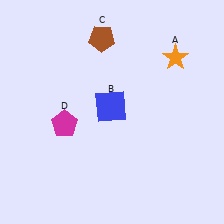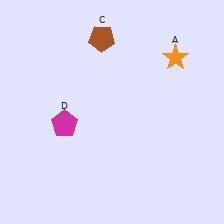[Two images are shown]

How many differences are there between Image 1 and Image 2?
There is 1 difference between the two images.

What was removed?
The blue square (B) was removed in Image 2.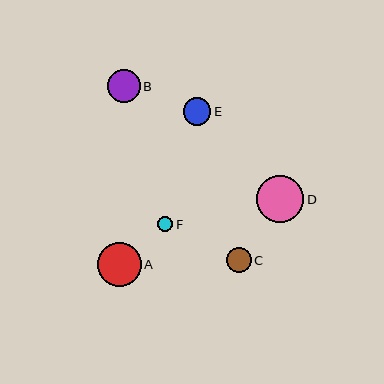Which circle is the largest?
Circle D is the largest with a size of approximately 47 pixels.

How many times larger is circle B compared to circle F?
Circle B is approximately 2.2 times the size of circle F.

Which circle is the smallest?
Circle F is the smallest with a size of approximately 15 pixels.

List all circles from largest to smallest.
From largest to smallest: D, A, B, E, C, F.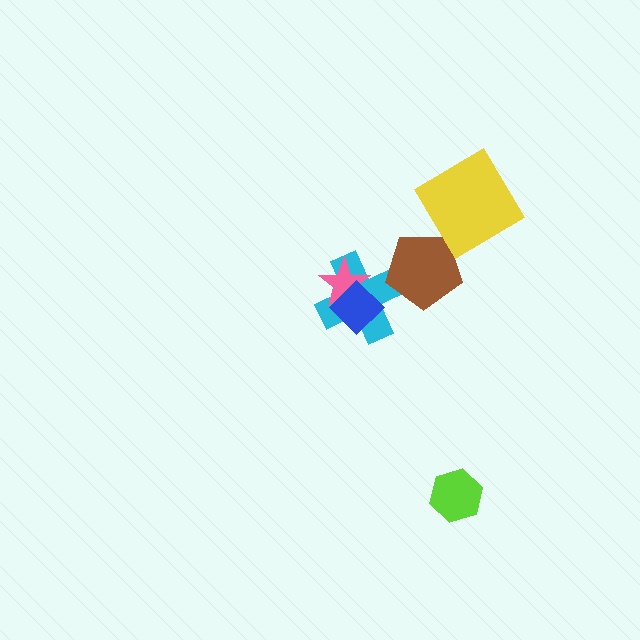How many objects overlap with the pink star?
2 objects overlap with the pink star.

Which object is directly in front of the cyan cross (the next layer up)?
The pink star is directly in front of the cyan cross.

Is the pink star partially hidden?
Yes, it is partially covered by another shape.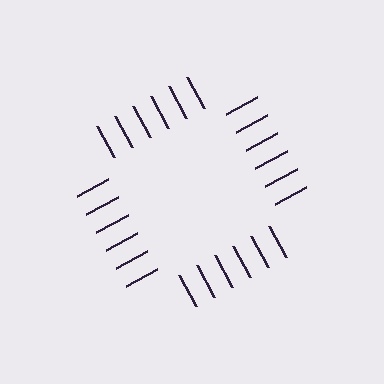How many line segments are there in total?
24 — 6 along each of the 4 edges.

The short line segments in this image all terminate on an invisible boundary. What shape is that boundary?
An illusory square — the line segments terminate on its edges but no continuous stroke is drawn.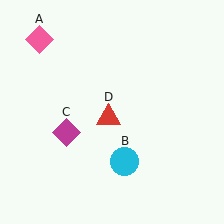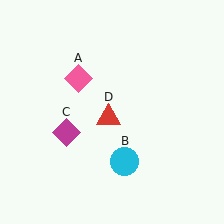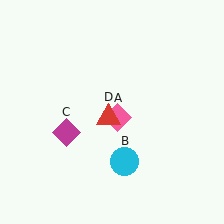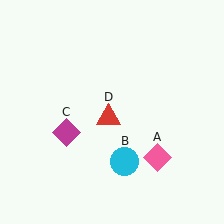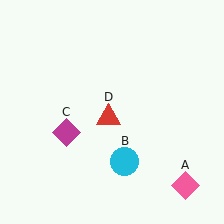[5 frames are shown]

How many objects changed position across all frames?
1 object changed position: pink diamond (object A).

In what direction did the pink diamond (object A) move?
The pink diamond (object A) moved down and to the right.